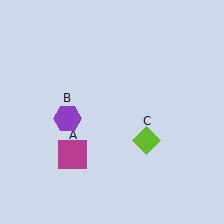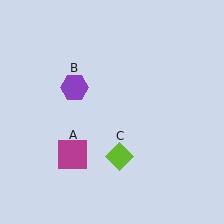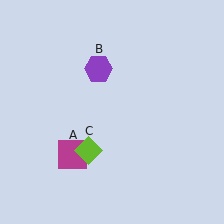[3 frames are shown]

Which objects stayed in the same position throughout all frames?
Magenta square (object A) remained stationary.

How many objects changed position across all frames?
2 objects changed position: purple hexagon (object B), lime diamond (object C).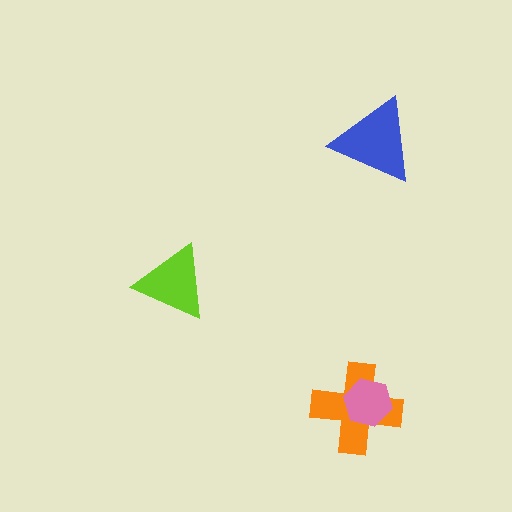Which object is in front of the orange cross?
The pink hexagon is in front of the orange cross.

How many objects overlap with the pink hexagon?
1 object overlaps with the pink hexagon.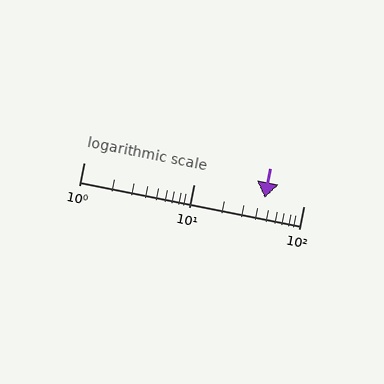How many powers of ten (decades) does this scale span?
The scale spans 2 decades, from 1 to 100.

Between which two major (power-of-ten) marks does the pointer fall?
The pointer is between 10 and 100.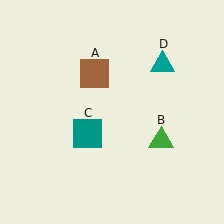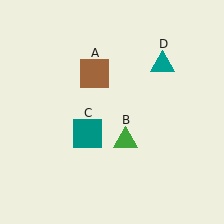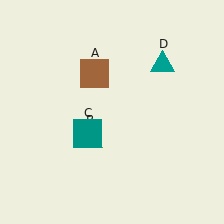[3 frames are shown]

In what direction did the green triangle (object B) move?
The green triangle (object B) moved left.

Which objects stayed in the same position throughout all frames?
Brown square (object A) and teal square (object C) and teal triangle (object D) remained stationary.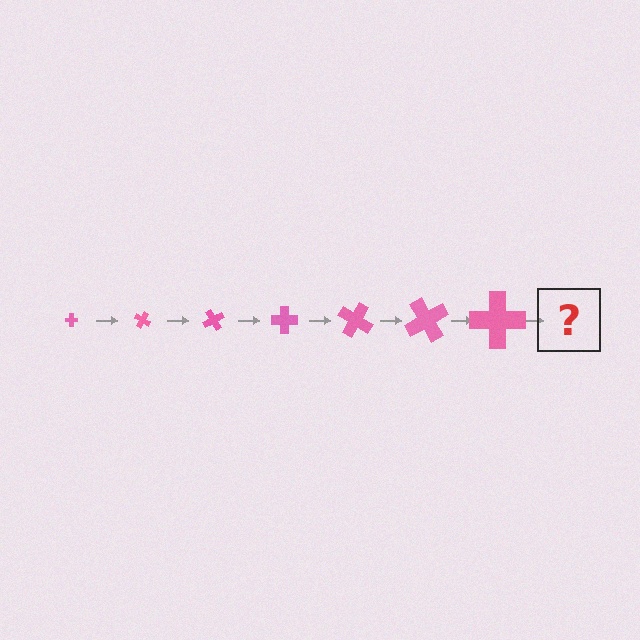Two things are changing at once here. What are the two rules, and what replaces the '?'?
The two rules are that the cross grows larger each step and it rotates 30 degrees each step. The '?' should be a cross, larger than the previous one and rotated 210 degrees from the start.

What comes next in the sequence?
The next element should be a cross, larger than the previous one and rotated 210 degrees from the start.